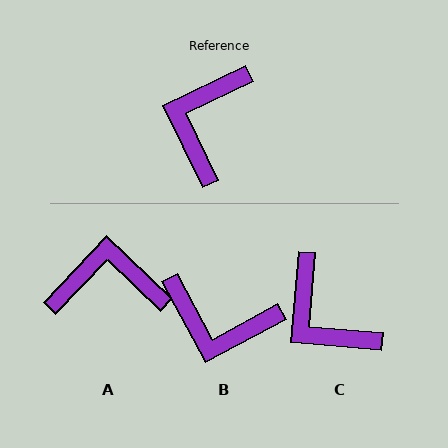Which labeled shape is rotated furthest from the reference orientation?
B, about 93 degrees away.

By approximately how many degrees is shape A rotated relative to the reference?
Approximately 69 degrees clockwise.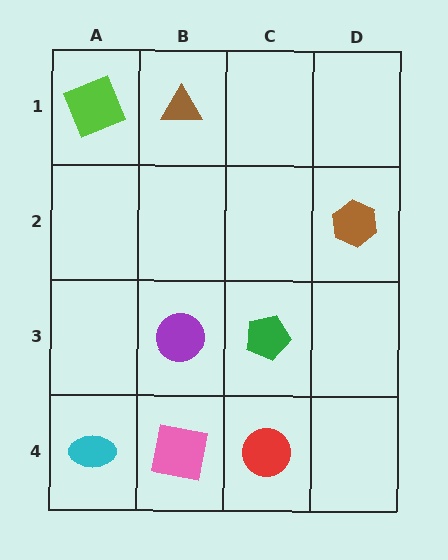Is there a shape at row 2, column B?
No, that cell is empty.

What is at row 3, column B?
A purple circle.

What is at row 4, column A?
A cyan ellipse.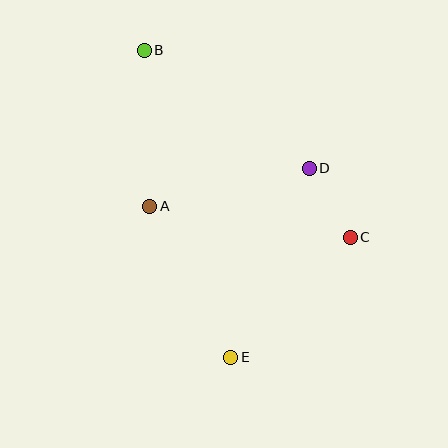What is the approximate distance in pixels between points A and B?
The distance between A and B is approximately 156 pixels.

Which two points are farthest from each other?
Points B and E are farthest from each other.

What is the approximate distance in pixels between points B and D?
The distance between B and D is approximately 203 pixels.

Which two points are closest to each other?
Points C and D are closest to each other.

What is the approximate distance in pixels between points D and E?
The distance between D and E is approximately 205 pixels.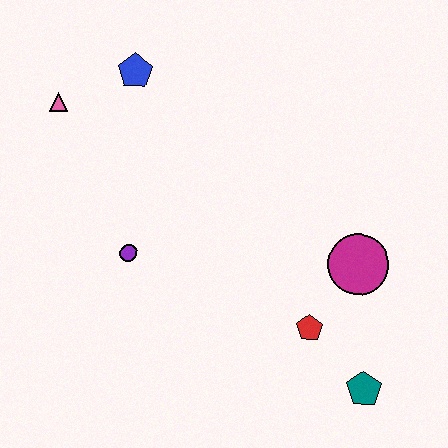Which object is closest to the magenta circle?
The red pentagon is closest to the magenta circle.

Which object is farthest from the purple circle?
The teal pentagon is farthest from the purple circle.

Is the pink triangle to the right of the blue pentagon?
No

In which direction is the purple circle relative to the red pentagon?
The purple circle is to the left of the red pentagon.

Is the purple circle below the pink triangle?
Yes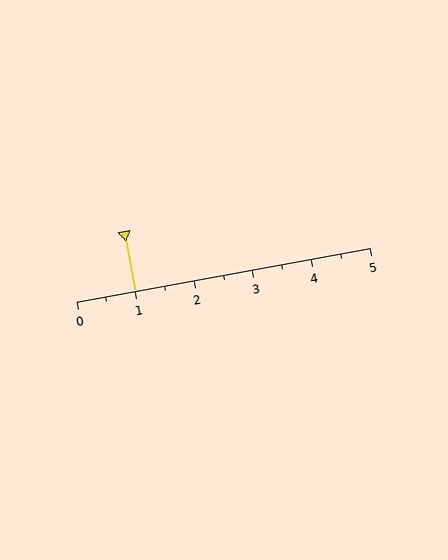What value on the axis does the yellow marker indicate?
The marker indicates approximately 1.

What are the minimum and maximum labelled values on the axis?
The axis runs from 0 to 5.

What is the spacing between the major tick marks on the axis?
The major ticks are spaced 1 apart.